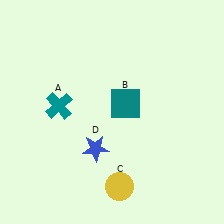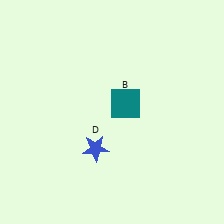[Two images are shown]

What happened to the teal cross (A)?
The teal cross (A) was removed in Image 2. It was in the top-left area of Image 1.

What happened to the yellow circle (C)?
The yellow circle (C) was removed in Image 2. It was in the bottom-right area of Image 1.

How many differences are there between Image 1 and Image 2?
There are 2 differences between the two images.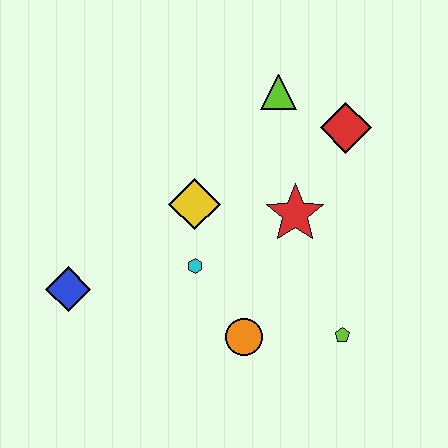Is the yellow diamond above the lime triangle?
No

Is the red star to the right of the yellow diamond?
Yes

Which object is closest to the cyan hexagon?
The yellow diamond is closest to the cyan hexagon.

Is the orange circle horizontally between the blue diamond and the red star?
Yes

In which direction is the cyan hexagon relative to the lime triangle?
The cyan hexagon is below the lime triangle.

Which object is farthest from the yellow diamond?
The lime pentagon is farthest from the yellow diamond.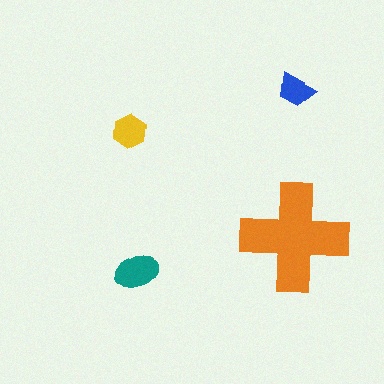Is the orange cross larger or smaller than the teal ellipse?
Larger.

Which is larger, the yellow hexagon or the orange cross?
The orange cross.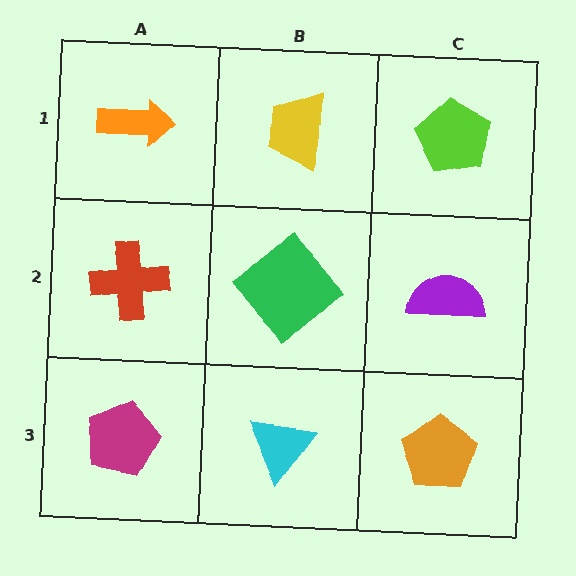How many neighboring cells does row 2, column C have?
3.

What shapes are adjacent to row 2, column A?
An orange arrow (row 1, column A), a magenta pentagon (row 3, column A), a green diamond (row 2, column B).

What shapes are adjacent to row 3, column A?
A red cross (row 2, column A), a cyan triangle (row 3, column B).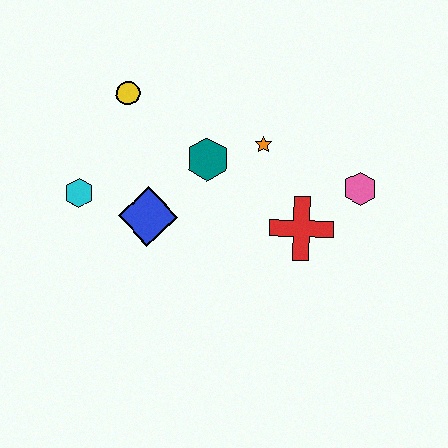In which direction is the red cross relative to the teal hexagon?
The red cross is to the right of the teal hexagon.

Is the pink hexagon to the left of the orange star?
No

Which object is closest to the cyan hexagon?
The blue diamond is closest to the cyan hexagon.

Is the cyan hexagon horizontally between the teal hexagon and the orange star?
No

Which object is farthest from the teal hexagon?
The pink hexagon is farthest from the teal hexagon.